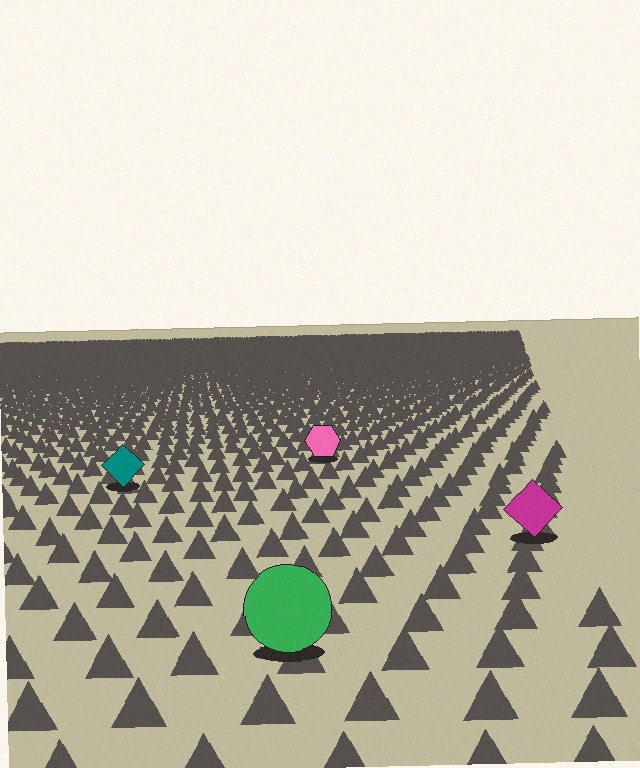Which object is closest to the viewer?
The green circle is closest. The texture marks near it are larger and more spread out.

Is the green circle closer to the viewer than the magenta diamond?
Yes. The green circle is closer — you can tell from the texture gradient: the ground texture is coarser near it.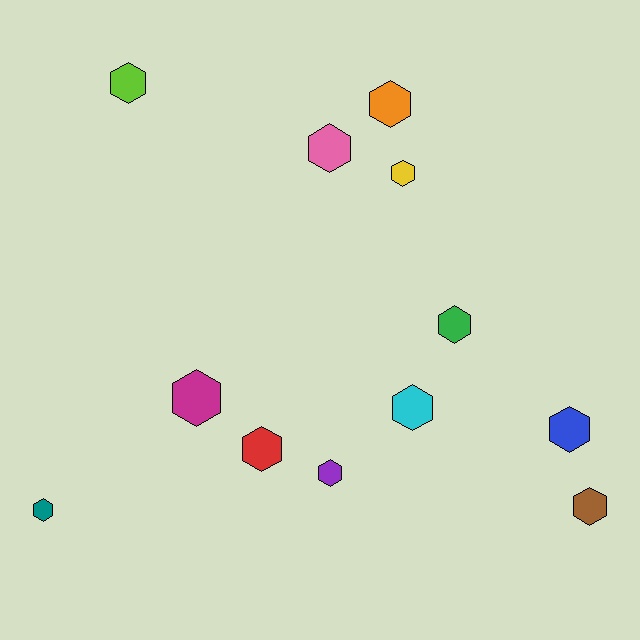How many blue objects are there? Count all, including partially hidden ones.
There is 1 blue object.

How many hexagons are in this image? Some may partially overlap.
There are 12 hexagons.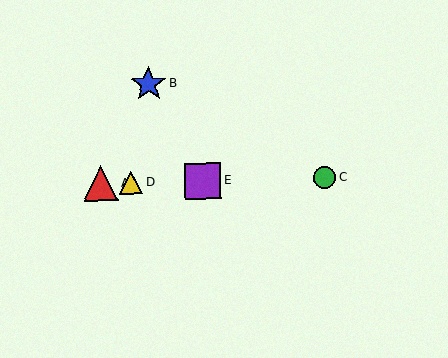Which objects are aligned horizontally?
Objects A, C, D, E are aligned horizontally.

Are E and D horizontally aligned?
Yes, both are at y≈181.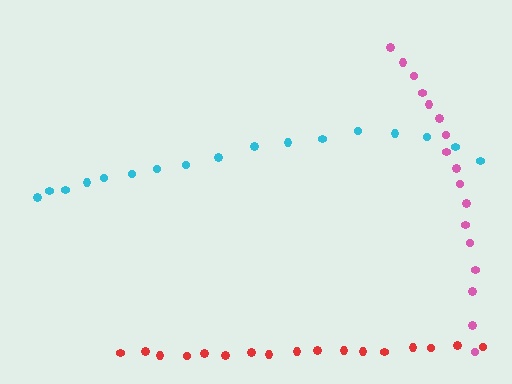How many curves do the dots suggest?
There are 3 distinct paths.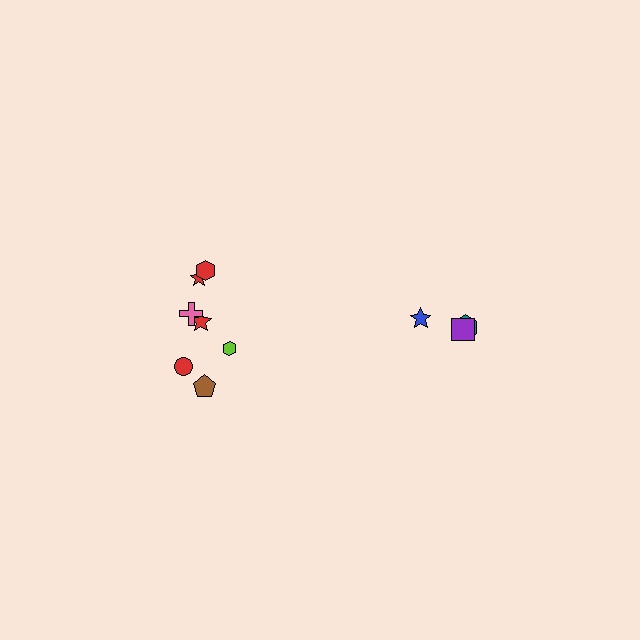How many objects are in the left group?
There are 7 objects.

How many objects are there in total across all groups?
There are 10 objects.